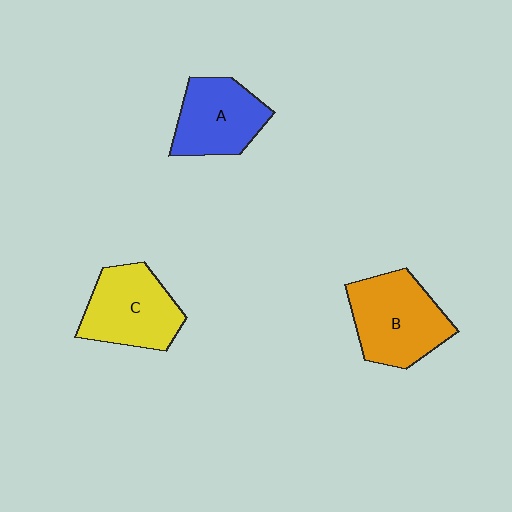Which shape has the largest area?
Shape B (orange).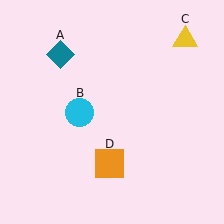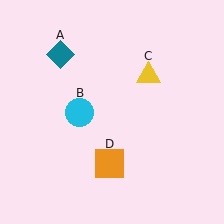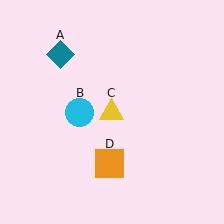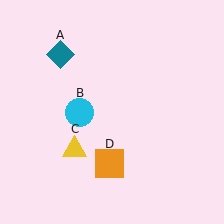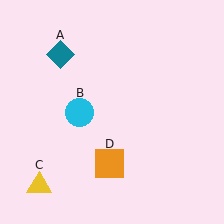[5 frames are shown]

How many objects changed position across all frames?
1 object changed position: yellow triangle (object C).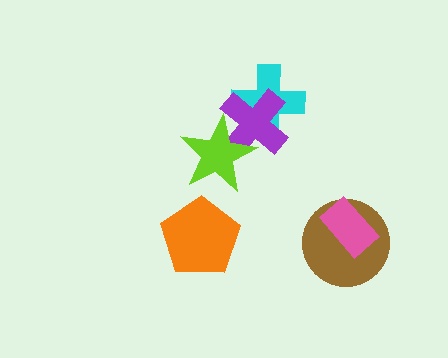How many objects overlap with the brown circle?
1 object overlaps with the brown circle.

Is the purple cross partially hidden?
Yes, it is partially covered by another shape.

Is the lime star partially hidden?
No, no other shape covers it.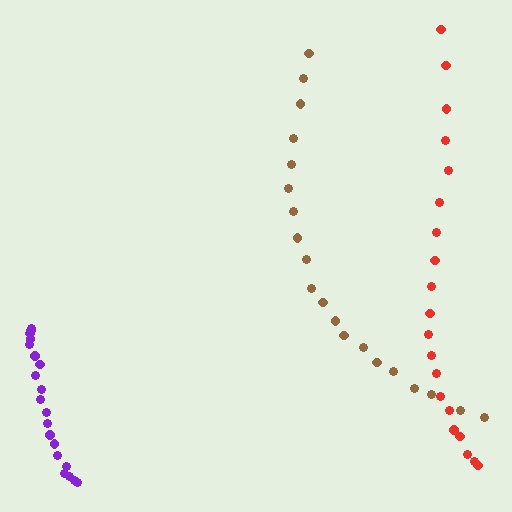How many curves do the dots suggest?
There are 3 distinct paths.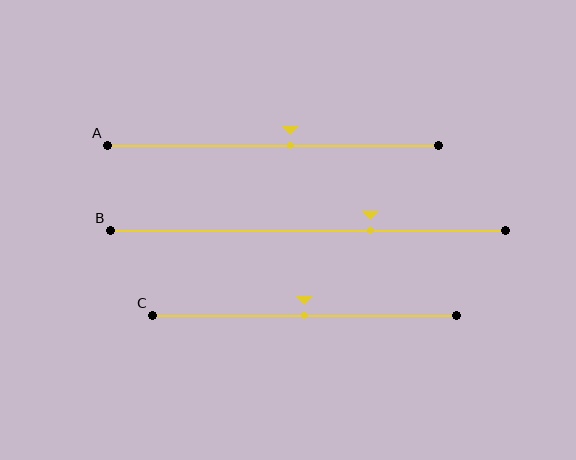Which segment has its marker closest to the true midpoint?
Segment C has its marker closest to the true midpoint.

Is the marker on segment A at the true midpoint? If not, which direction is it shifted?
No, the marker on segment A is shifted to the right by about 5% of the segment length.